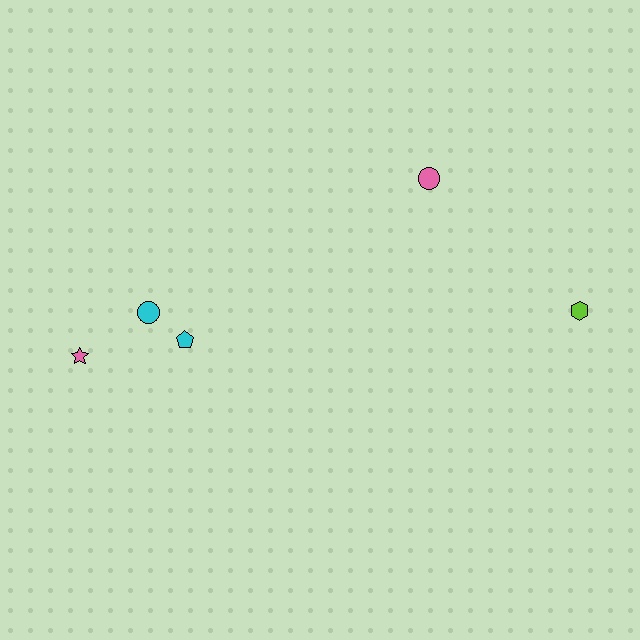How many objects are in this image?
There are 5 objects.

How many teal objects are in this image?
There are no teal objects.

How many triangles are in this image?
There are no triangles.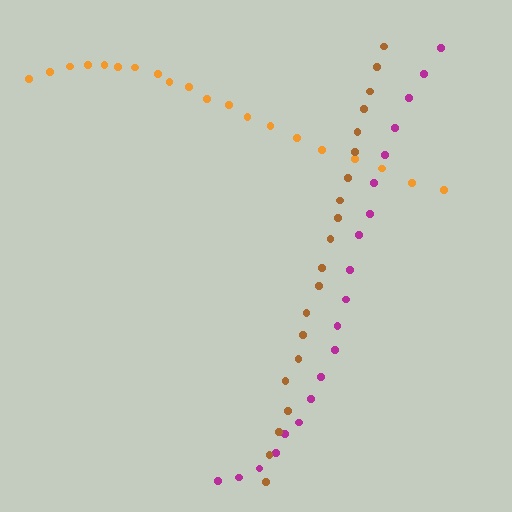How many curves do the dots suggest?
There are 3 distinct paths.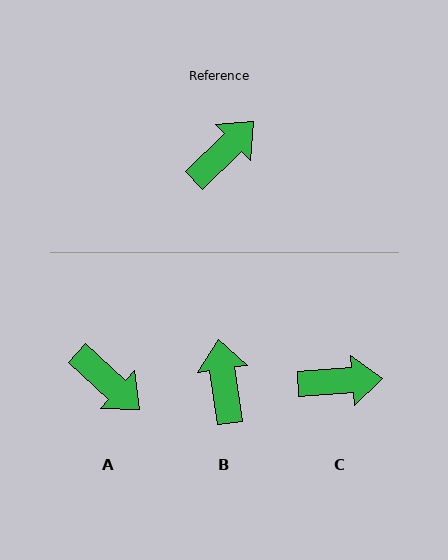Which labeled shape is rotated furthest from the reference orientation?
A, about 87 degrees away.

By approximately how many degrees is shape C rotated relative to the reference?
Approximately 40 degrees clockwise.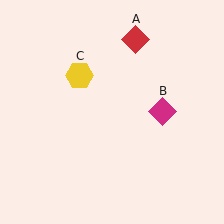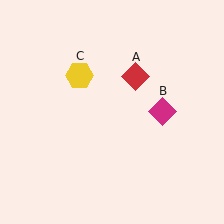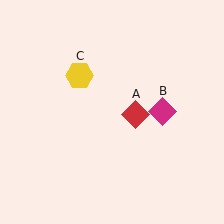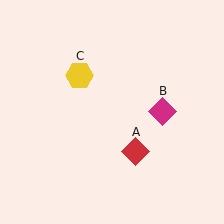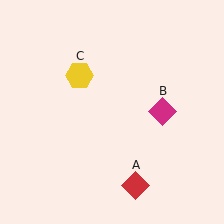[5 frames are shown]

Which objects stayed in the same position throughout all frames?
Magenta diamond (object B) and yellow hexagon (object C) remained stationary.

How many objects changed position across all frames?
1 object changed position: red diamond (object A).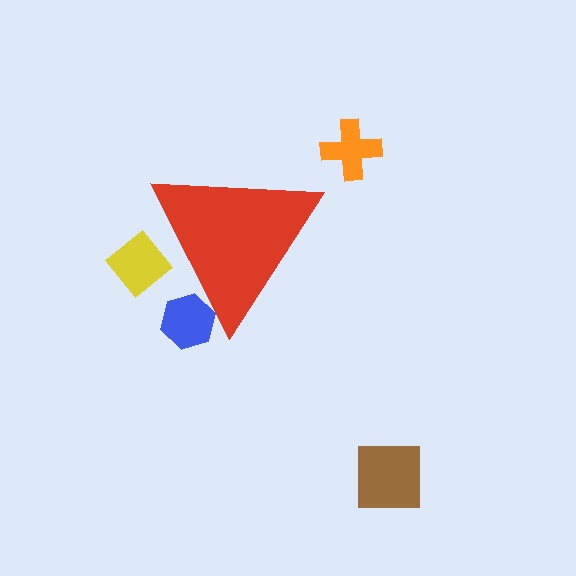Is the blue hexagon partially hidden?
Yes, the blue hexagon is partially hidden behind the red triangle.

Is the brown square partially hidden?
No, the brown square is fully visible.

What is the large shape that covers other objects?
A red triangle.